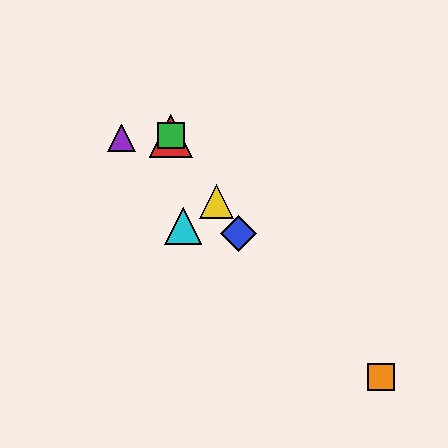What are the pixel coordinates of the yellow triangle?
The yellow triangle is at (216, 201).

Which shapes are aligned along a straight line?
The red triangle, the blue diamond, the green square, the yellow triangle are aligned along a straight line.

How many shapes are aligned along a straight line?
4 shapes (the red triangle, the blue diamond, the green square, the yellow triangle) are aligned along a straight line.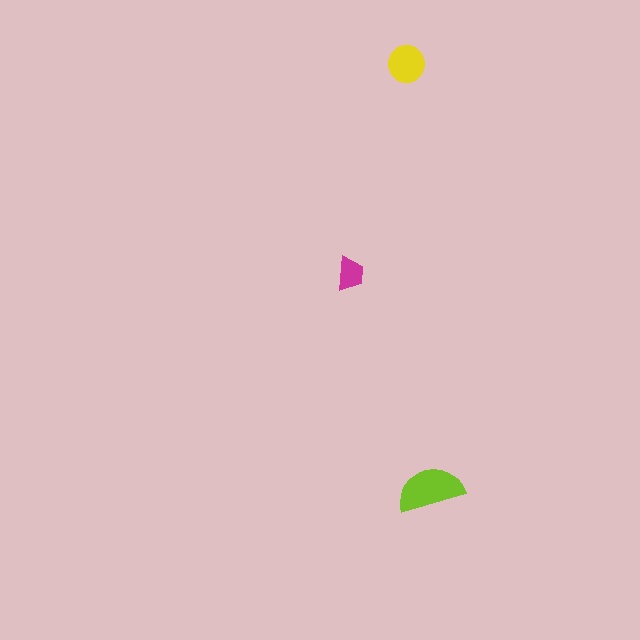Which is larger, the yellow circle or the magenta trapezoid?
The yellow circle.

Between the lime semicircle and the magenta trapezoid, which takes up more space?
The lime semicircle.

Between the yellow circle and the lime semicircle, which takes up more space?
The lime semicircle.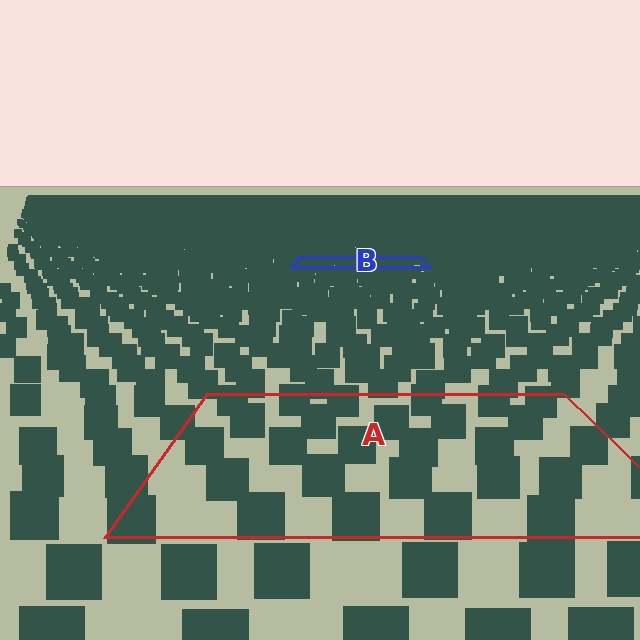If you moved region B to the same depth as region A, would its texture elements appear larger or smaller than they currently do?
They would appear larger. At a closer depth, the same texture elements are projected at a bigger on-screen size.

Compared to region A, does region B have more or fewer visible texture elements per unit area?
Region B has more texture elements per unit area — they are packed more densely because it is farther away.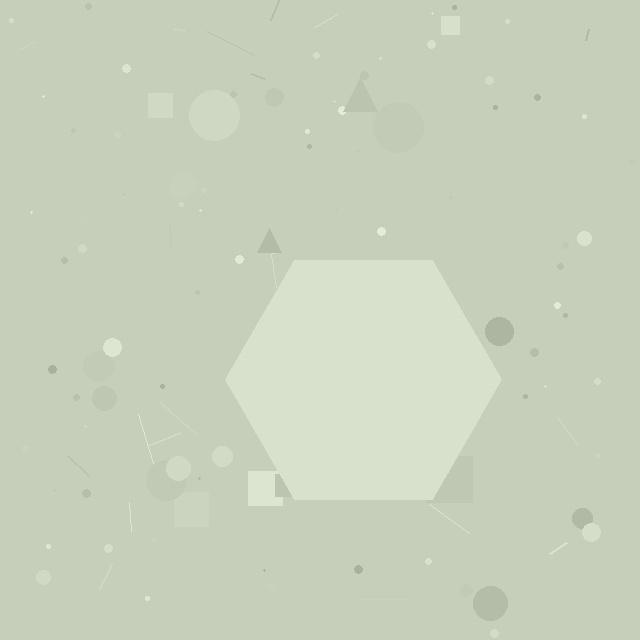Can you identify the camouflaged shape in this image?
The camouflaged shape is a hexagon.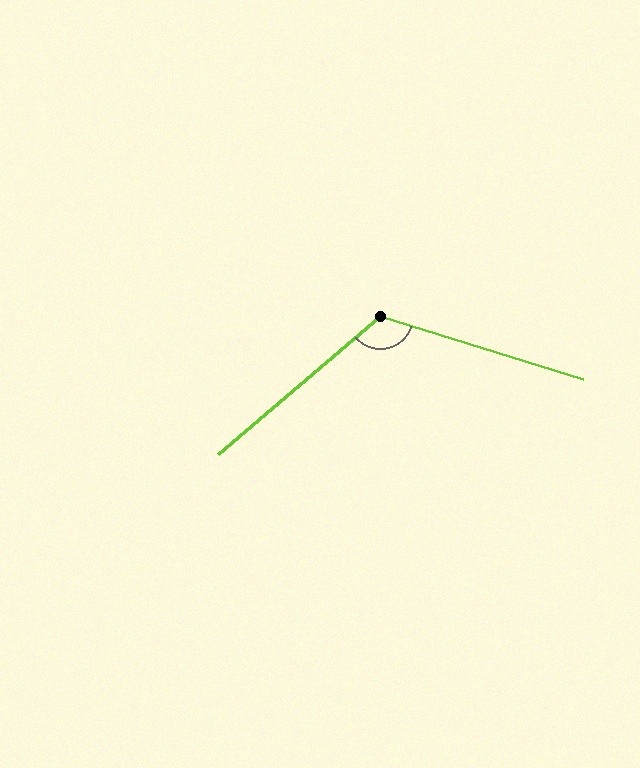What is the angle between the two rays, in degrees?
Approximately 123 degrees.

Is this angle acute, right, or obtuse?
It is obtuse.